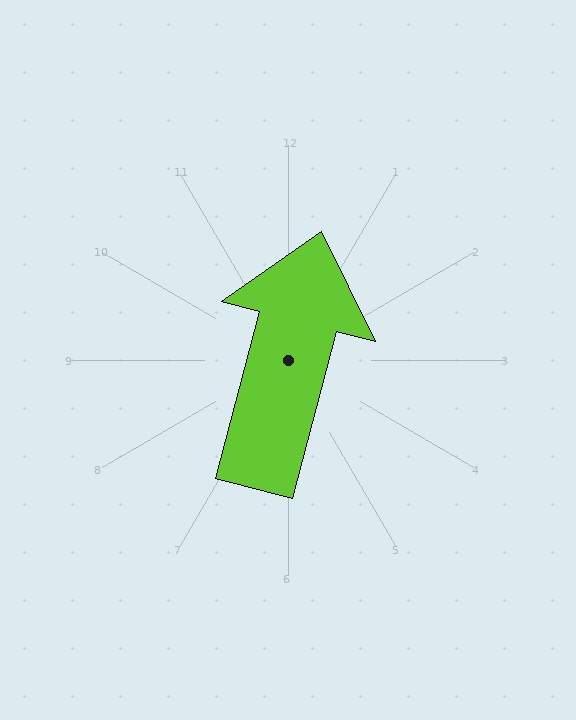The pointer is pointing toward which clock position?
Roughly 12 o'clock.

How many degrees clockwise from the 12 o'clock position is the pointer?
Approximately 15 degrees.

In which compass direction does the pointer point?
North.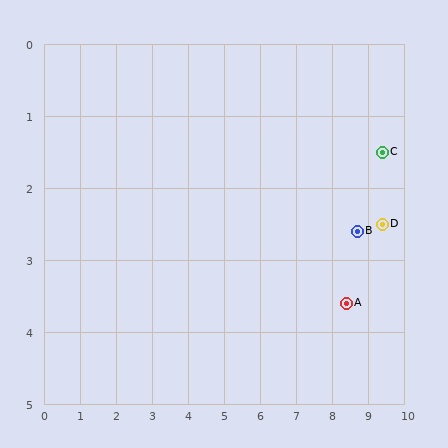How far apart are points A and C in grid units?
Points A and C are about 2.3 grid units apart.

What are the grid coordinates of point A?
Point A is at approximately (8.4, 3.6).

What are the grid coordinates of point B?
Point B is at approximately (8.7, 2.6).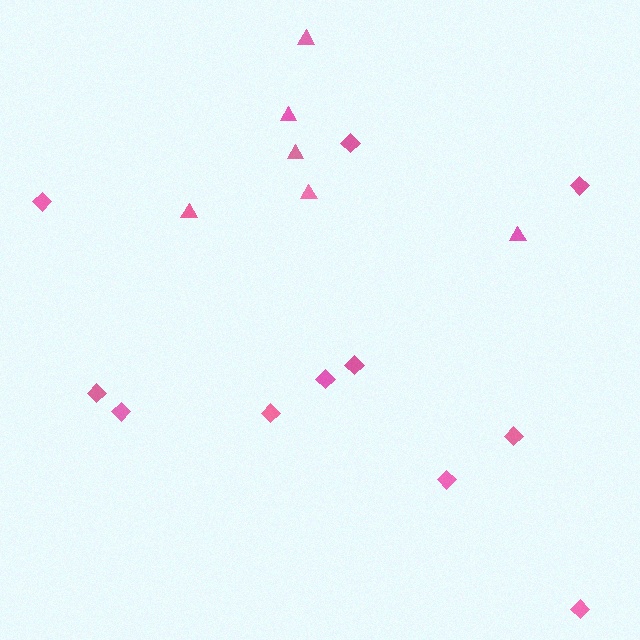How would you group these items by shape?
There are 2 groups: one group of diamonds (11) and one group of triangles (6).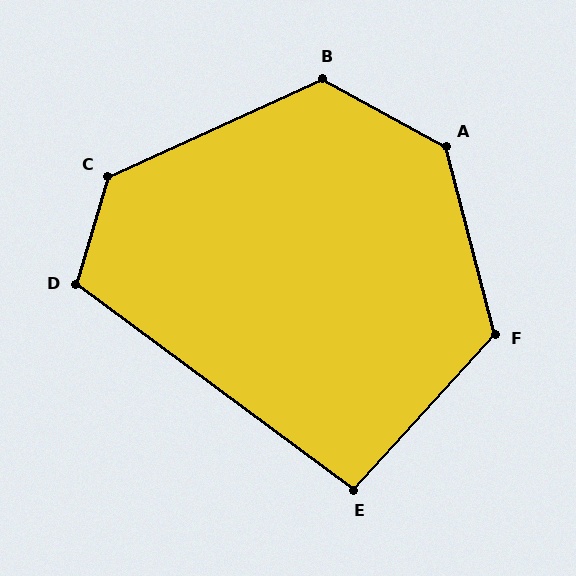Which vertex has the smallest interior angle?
E, at approximately 96 degrees.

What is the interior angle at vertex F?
Approximately 123 degrees (obtuse).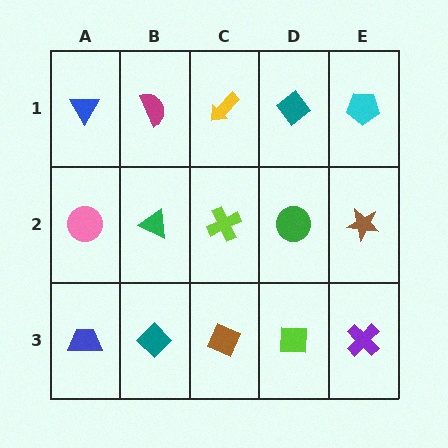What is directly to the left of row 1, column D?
A yellow arrow.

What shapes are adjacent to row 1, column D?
A green circle (row 2, column D), a yellow arrow (row 1, column C), a cyan pentagon (row 1, column E).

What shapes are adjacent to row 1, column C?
A lime cross (row 2, column C), a magenta semicircle (row 1, column B), a teal diamond (row 1, column D).